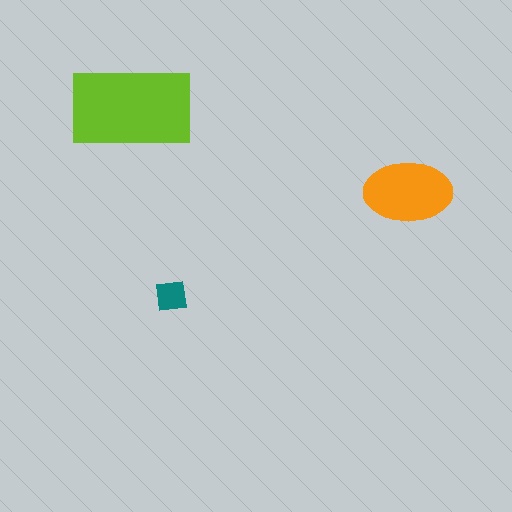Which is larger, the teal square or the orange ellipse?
The orange ellipse.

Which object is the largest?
The lime rectangle.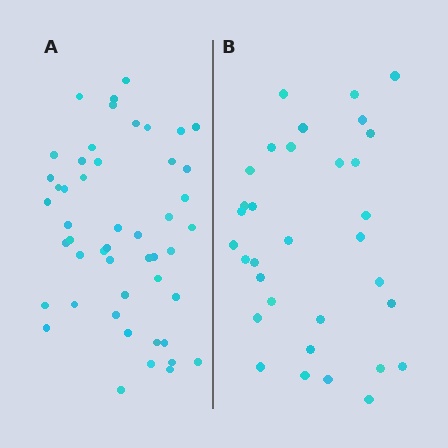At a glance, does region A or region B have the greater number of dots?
Region A (the left region) has more dots.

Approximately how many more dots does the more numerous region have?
Region A has approximately 15 more dots than region B.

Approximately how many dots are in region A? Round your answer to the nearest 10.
About 50 dots. (The exact count is 49, which rounds to 50.)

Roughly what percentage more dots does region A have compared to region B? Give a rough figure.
About 50% more.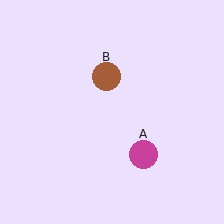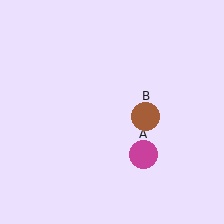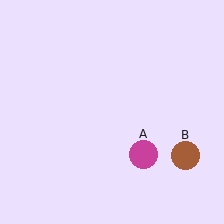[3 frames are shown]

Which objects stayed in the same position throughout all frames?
Magenta circle (object A) remained stationary.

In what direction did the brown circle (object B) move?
The brown circle (object B) moved down and to the right.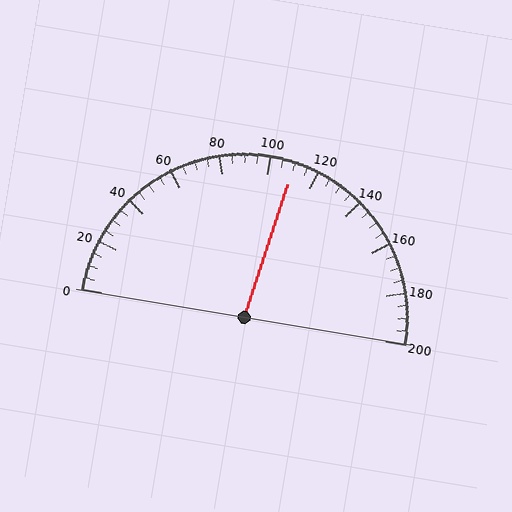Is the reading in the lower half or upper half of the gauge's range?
The reading is in the upper half of the range (0 to 200).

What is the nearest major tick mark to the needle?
The nearest major tick mark is 120.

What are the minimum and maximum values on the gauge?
The gauge ranges from 0 to 200.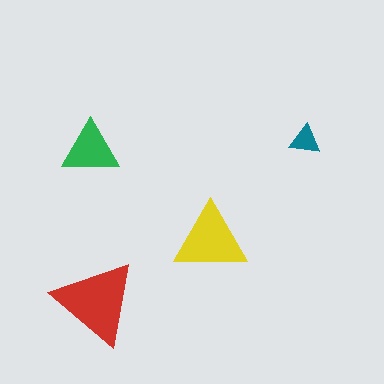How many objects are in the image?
There are 4 objects in the image.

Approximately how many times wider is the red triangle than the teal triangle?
About 3 times wider.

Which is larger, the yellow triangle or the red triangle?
The red one.